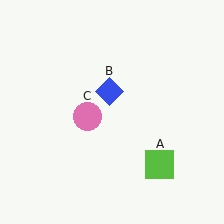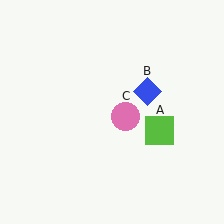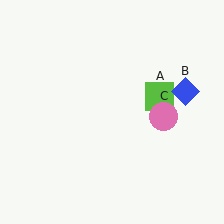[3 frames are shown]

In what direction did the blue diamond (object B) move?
The blue diamond (object B) moved right.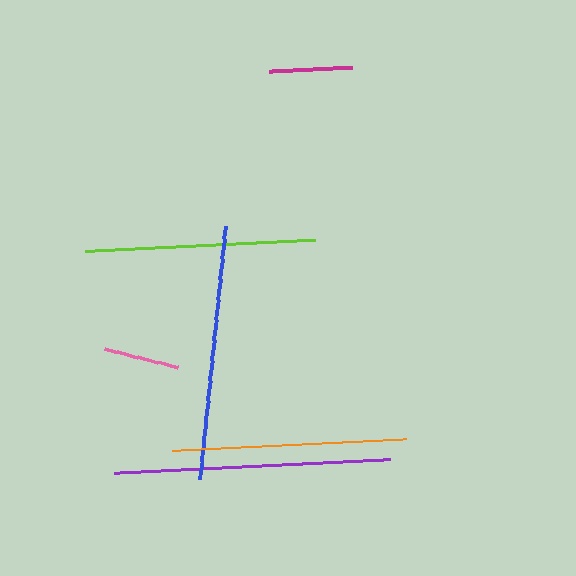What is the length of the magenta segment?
The magenta segment is approximately 84 pixels long.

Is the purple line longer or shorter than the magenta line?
The purple line is longer than the magenta line.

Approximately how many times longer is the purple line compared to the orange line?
The purple line is approximately 1.2 times the length of the orange line.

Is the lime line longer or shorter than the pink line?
The lime line is longer than the pink line.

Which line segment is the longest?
The purple line is the longest at approximately 276 pixels.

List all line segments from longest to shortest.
From longest to shortest: purple, blue, orange, lime, magenta, pink.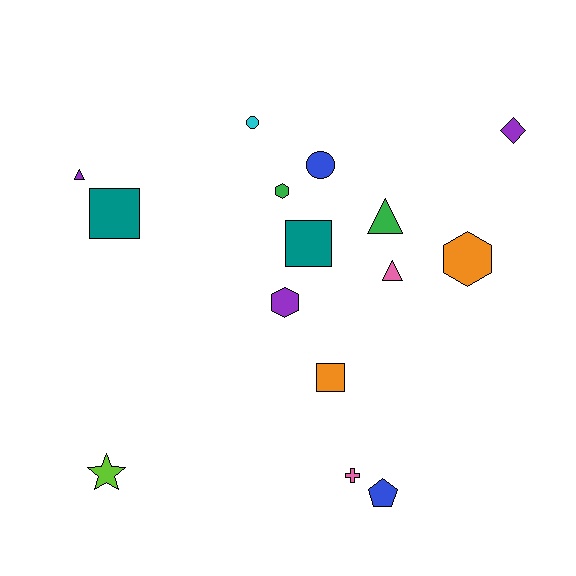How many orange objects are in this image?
There are 2 orange objects.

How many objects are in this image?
There are 15 objects.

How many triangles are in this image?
There are 3 triangles.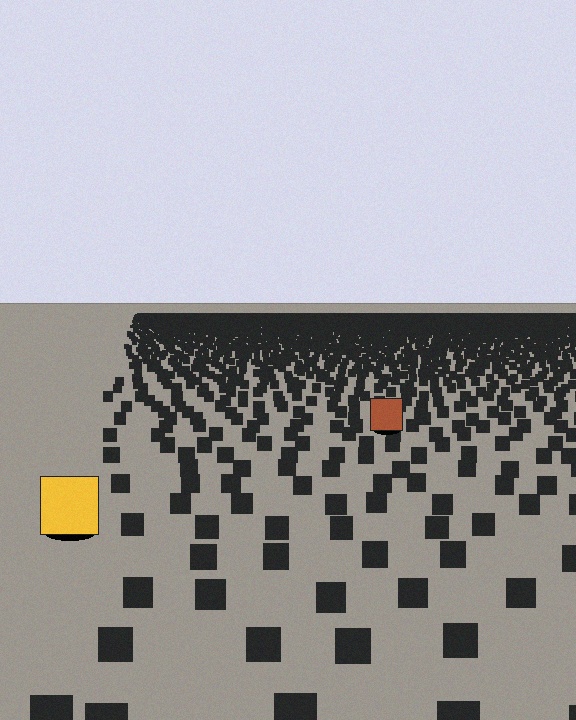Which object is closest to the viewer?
The yellow square is closest. The texture marks near it are larger and more spread out.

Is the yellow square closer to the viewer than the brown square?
Yes. The yellow square is closer — you can tell from the texture gradient: the ground texture is coarser near it.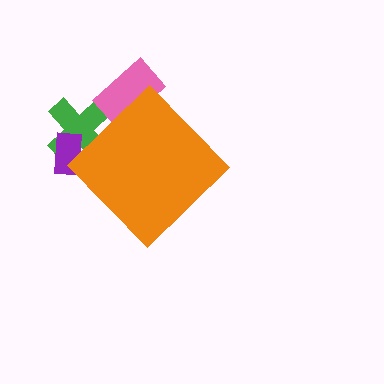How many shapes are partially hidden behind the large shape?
3 shapes are partially hidden.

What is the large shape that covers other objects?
An orange diamond.